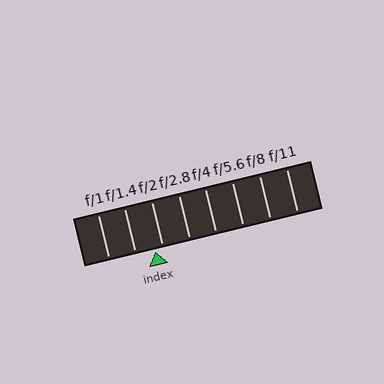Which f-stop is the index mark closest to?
The index mark is closest to f/2.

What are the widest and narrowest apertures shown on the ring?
The widest aperture shown is f/1 and the narrowest is f/11.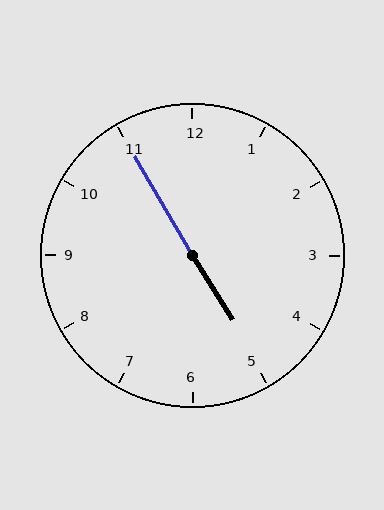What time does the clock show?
4:55.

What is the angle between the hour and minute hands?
Approximately 178 degrees.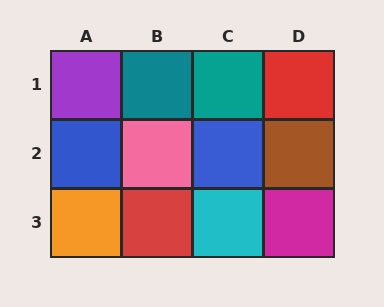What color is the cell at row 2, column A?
Blue.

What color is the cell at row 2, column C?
Blue.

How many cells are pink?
1 cell is pink.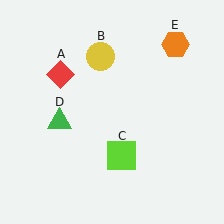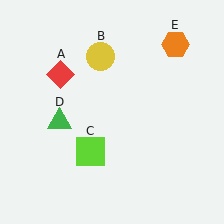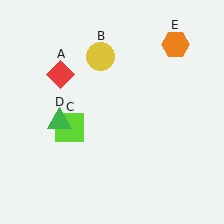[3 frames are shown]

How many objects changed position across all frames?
1 object changed position: lime square (object C).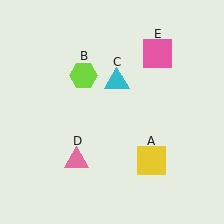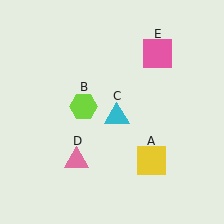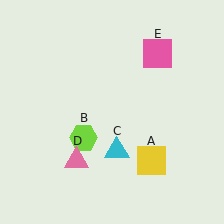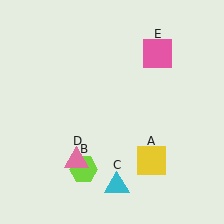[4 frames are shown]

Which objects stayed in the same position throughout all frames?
Yellow square (object A) and pink triangle (object D) and pink square (object E) remained stationary.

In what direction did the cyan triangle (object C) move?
The cyan triangle (object C) moved down.